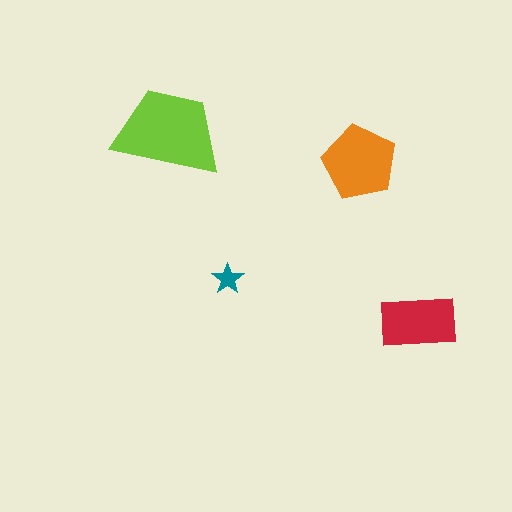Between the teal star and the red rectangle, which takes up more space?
The red rectangle.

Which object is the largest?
The lime trapezoid.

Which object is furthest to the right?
The red rectangle is rightmost.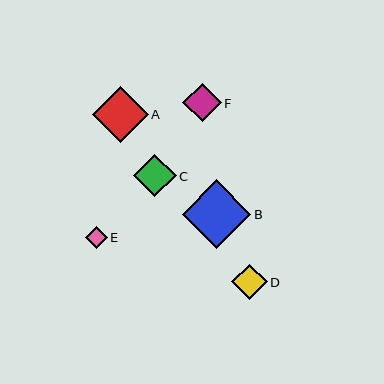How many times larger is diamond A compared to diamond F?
Diamond A is approximately 1.5 times the size of diamond F.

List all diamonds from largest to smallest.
From largest to smallest: B, A, C, F, D, E.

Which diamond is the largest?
Diamond B is the largest with a size of approximately 69 pixels.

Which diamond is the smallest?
Diamond E is the smallest with a size of approximately 22 pixels.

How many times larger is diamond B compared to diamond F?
Diamond B is approximately 1.8 times the size of diamond F.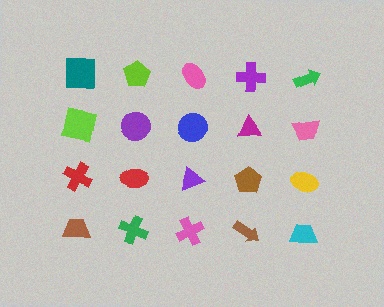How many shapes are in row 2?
5 shapes.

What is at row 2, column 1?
A lime square.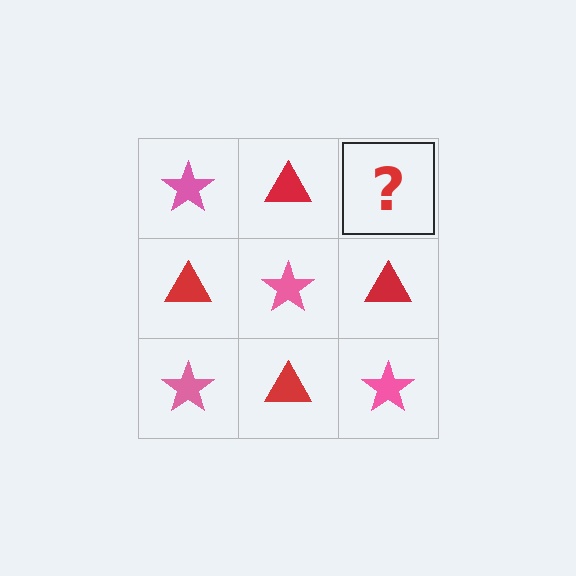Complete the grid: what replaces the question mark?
The question mark should be replaced with a pink star.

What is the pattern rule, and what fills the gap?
The rule is that it alternates pink star and red triangle in a checkerboard pattern. The gap should be filled with a pink star.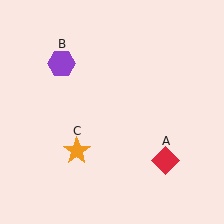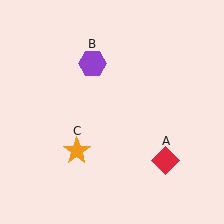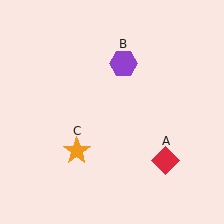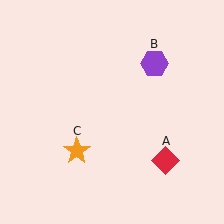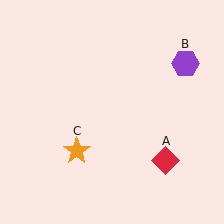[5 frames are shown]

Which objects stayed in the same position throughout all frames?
Red diamond (object A) and orange star (object C) remained stationary.